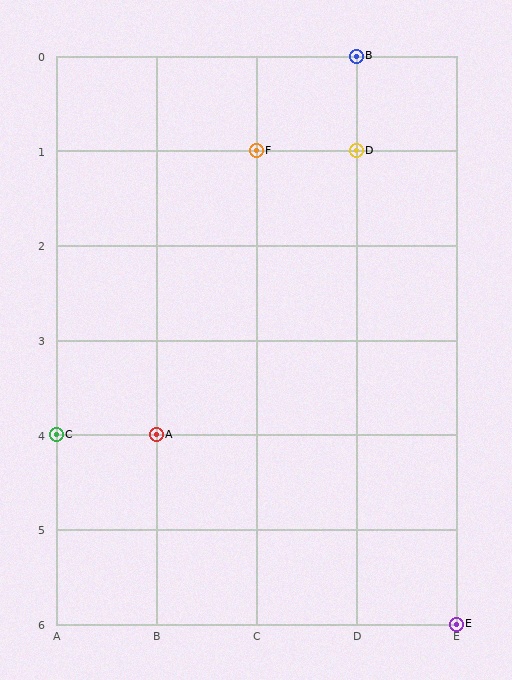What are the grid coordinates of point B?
Point B is at grid coordinates (D, 0).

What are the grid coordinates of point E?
Point E is at grid coordinates (E, 6).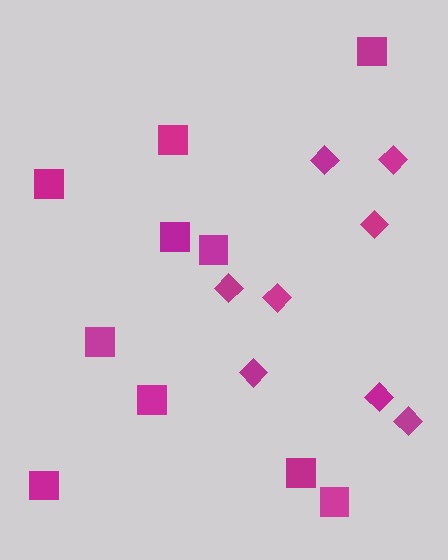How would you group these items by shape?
There are 2 groups: one group of diamonds (8) and one group of squares (10).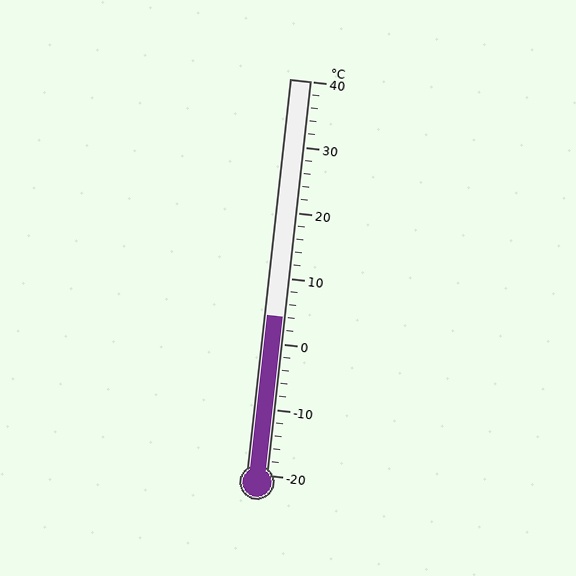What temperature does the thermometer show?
The thermometer shows approximately 4°C.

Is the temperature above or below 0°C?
The temperature is above 0°C.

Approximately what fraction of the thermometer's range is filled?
The thermometer is filled to approximately 40% of its range.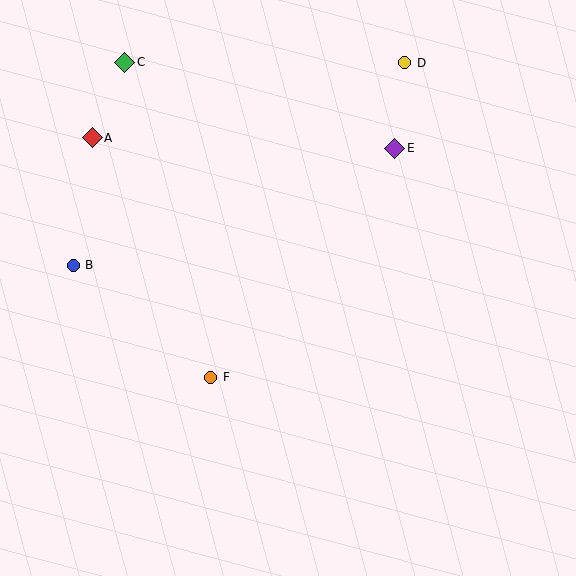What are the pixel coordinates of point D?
Point D is at (405, 63).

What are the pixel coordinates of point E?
Point E is at (395, 148).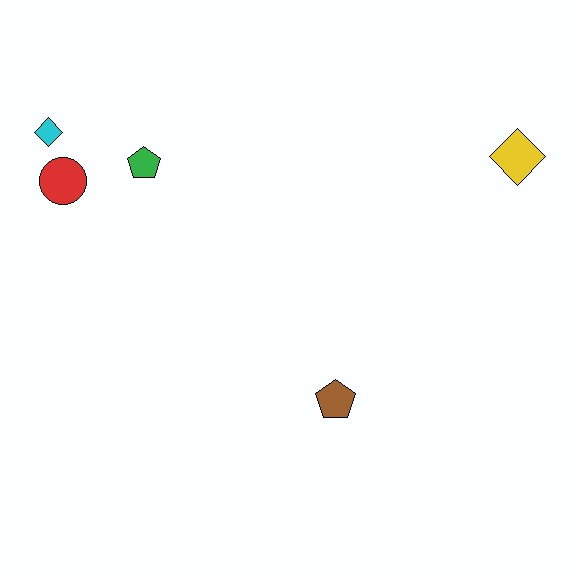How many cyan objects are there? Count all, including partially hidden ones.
There is 1 cyan object.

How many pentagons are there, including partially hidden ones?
There are 2 pentagons.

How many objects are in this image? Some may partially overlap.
There are 5 objects.